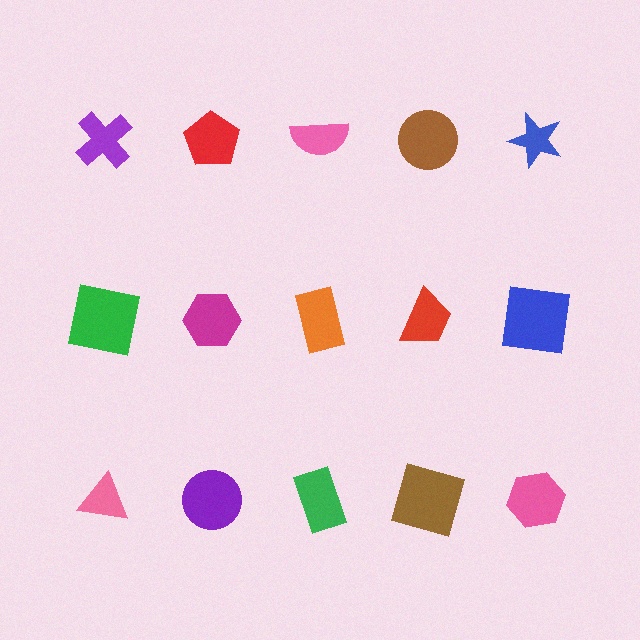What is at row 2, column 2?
A magenta hexagon.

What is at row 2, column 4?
A red trapezoid.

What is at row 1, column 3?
A pink semicircle.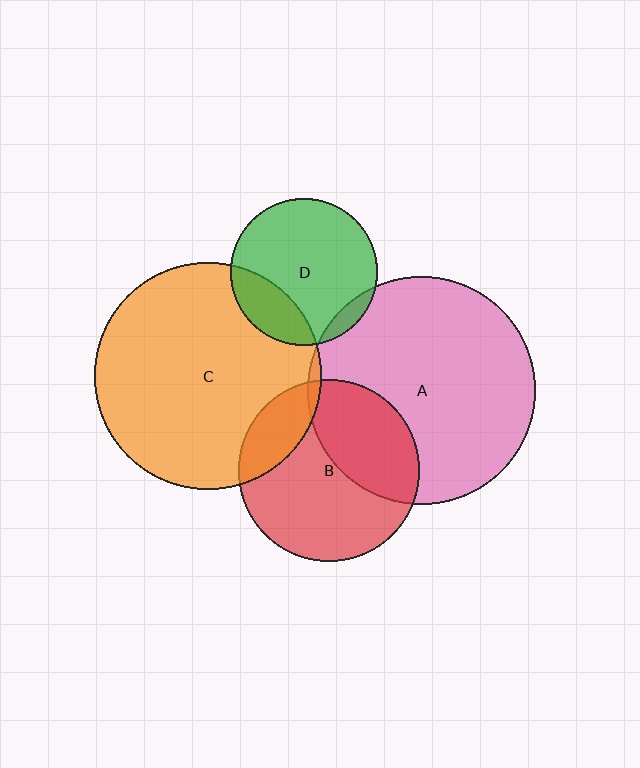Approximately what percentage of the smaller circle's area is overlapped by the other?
Approximately 5%.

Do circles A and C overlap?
Yes.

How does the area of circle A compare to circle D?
Approximately 2.4 times.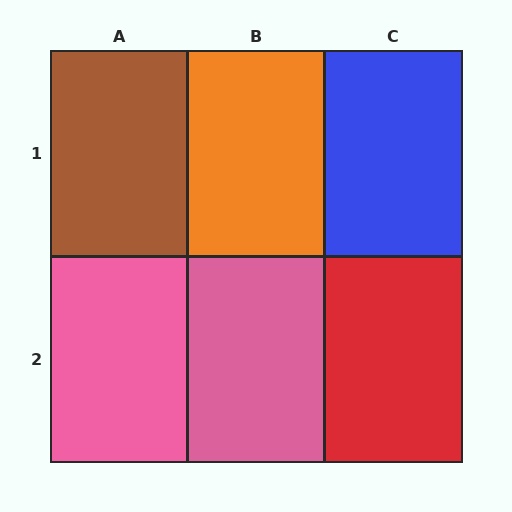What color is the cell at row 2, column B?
Pink.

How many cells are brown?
1 cell is brown.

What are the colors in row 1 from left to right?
Brown, orange, blue.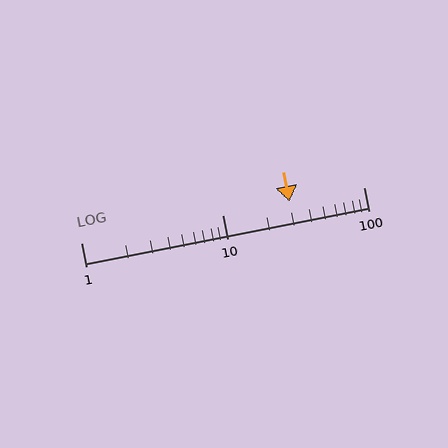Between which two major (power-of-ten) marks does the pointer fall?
The pointer is between 10 and 100.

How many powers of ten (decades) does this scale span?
The scale spans 2 decades, from 1 to 100.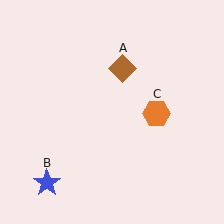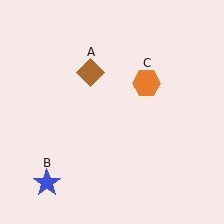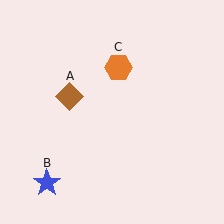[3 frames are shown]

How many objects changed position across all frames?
2 objects changed position: brown diamond (object A), orange hexagon (object C).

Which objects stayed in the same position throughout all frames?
Blue star (object B) remained stationary.